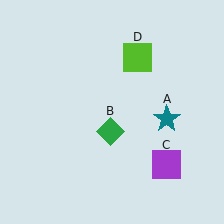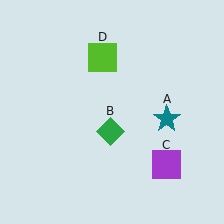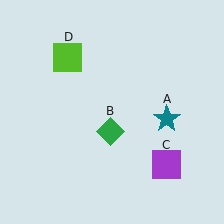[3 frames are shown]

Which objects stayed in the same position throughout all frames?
Teal star (object A) and green diamond (object B) and purple square (object C) remained stationary.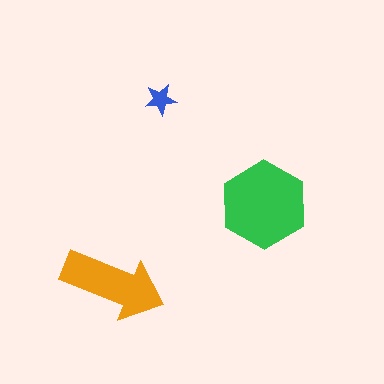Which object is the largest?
The green hexagon.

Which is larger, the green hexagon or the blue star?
The green hexagon.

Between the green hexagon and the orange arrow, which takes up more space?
The green hexagon.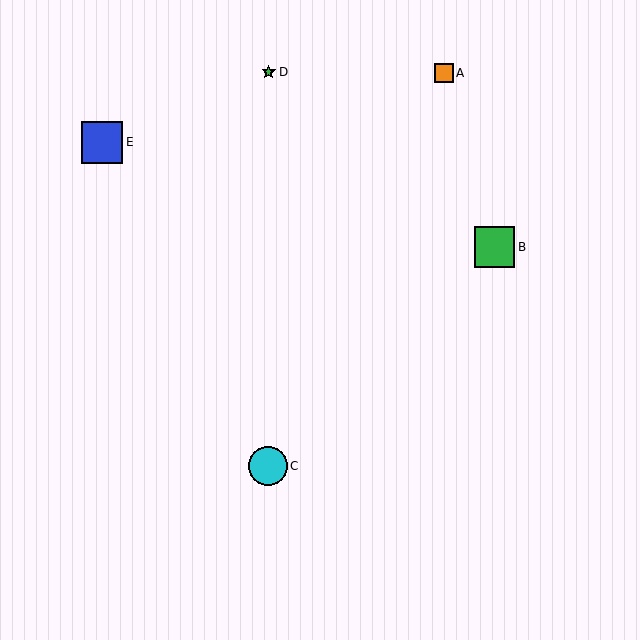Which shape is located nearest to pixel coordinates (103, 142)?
The blue square (labeled E) at (102, 142) is nearest to that location.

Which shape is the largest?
The blue square (labeled E) is the largest.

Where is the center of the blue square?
The center of the blue square is at (102, 142).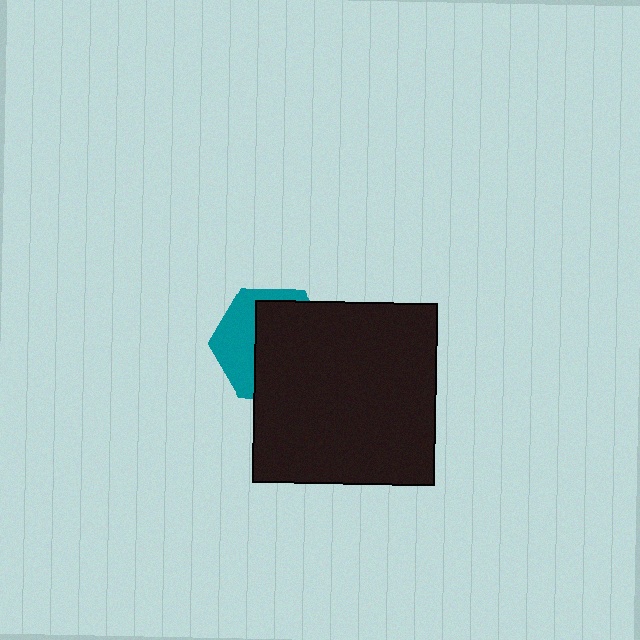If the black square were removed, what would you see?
You would see the complete teal hexagon.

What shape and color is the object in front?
The object in front is a black square.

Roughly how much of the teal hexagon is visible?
A small part of it is visible (roughly 39%).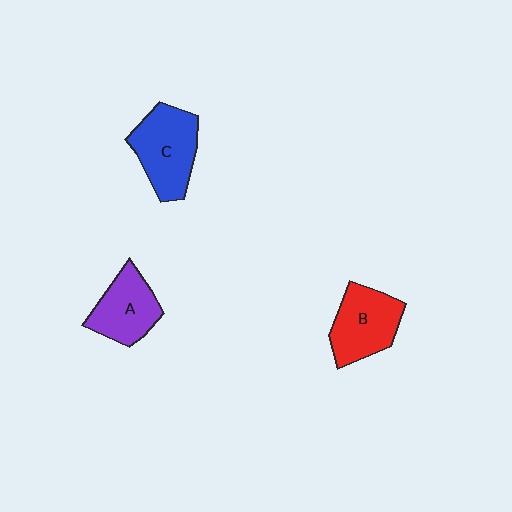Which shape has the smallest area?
Shape A (purple).